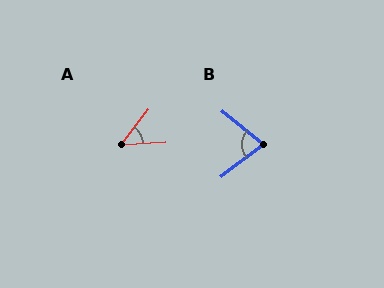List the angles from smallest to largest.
A (49°), B (77°).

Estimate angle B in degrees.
Approximately 77 degrees.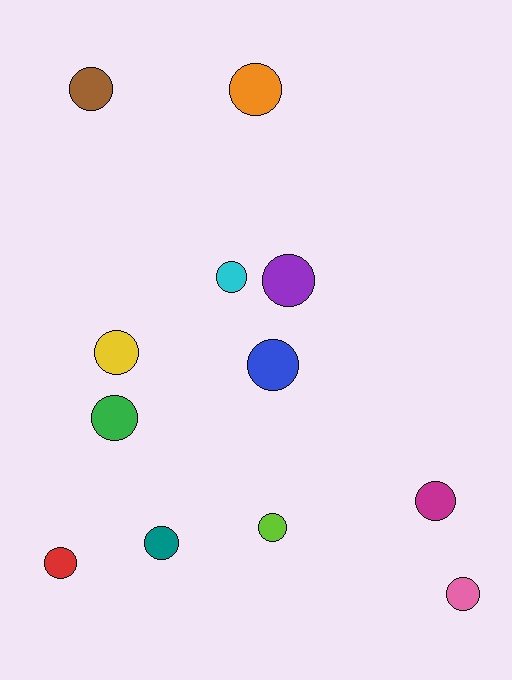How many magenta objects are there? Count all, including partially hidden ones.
There is 1 magenta object.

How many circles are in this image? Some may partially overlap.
There are 12 circles.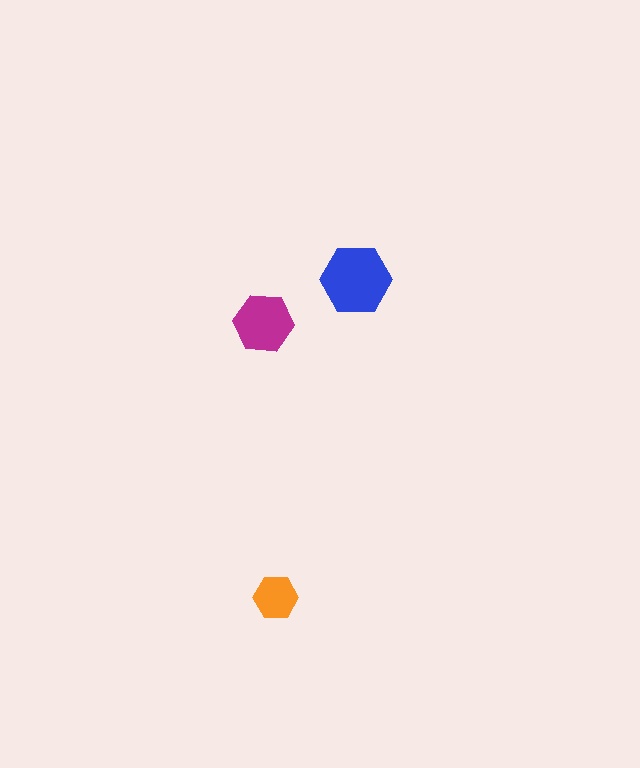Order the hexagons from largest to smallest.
the blue one, the magenta one, the orange one.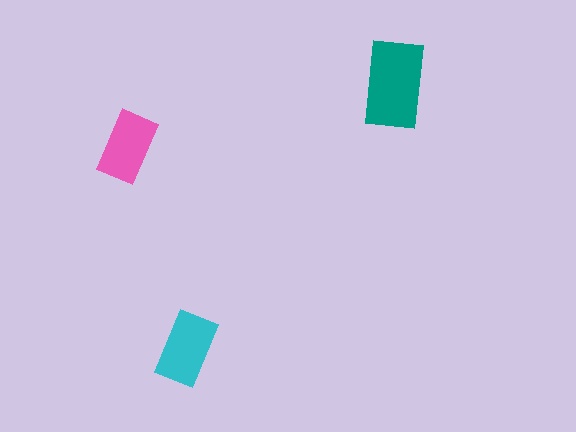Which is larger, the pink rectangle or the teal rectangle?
The teal one.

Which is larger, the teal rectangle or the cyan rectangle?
The teal one.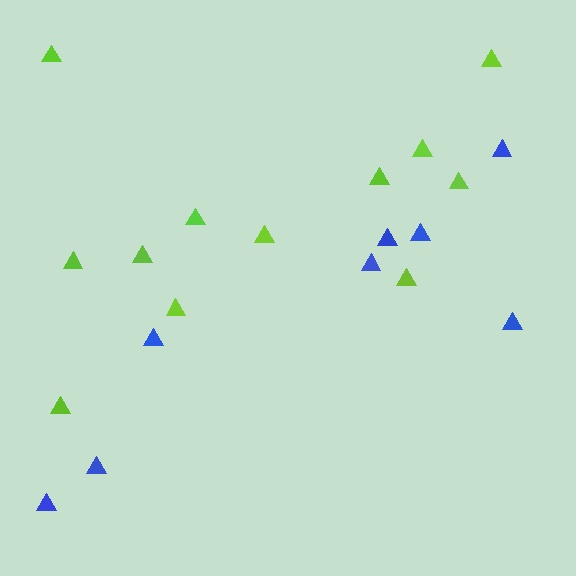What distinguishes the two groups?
There are 2 groups: one group of blue triangles (8) and one group of lime triangles (12).